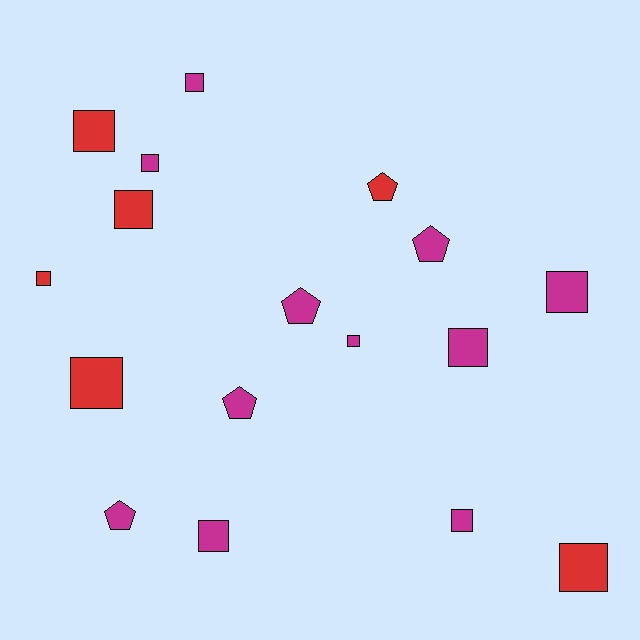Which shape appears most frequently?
Square, with 12 objects.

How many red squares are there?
There are 5 red squares.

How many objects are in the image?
There are 17 objects.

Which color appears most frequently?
Magenta, with 11 objects.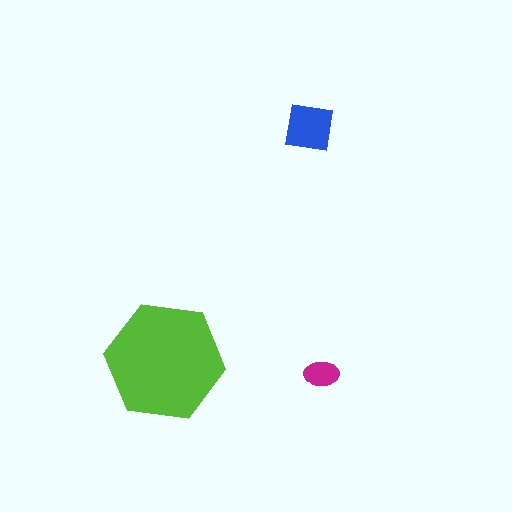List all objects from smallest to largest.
The magenta ellipse, the blue square, the lime hexagon.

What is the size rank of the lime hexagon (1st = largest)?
1st.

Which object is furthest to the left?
The lime hexagon is leftmost.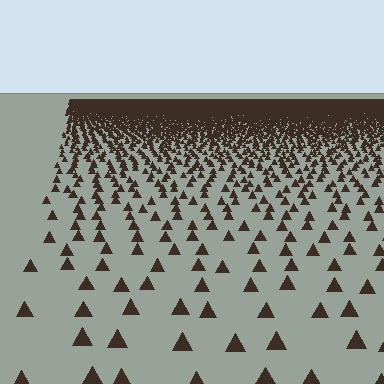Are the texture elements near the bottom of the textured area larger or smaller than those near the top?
Larger. Near the bottom, elements are closer to the viewer and appear at a bigger on-screen size.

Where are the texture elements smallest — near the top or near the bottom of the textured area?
Near the top.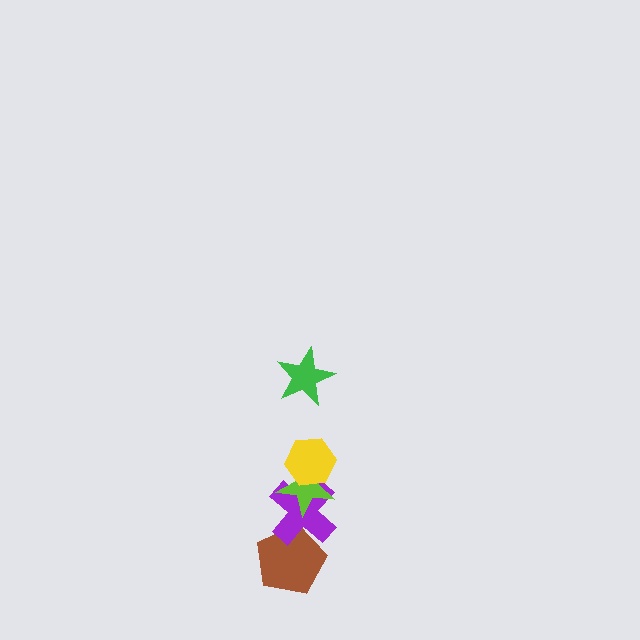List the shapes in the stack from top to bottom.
From top to bottom: the green star, the yellow hexagon, the lime star, the purple cross, the brown pentagon.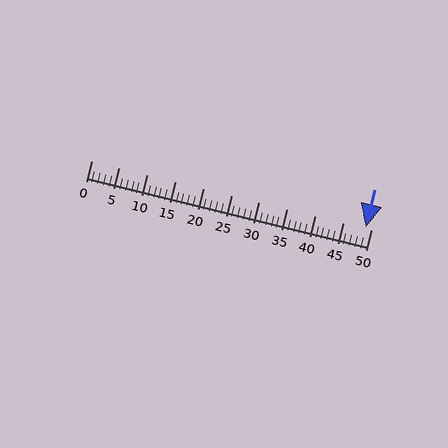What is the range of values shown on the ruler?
The ruler shows values from 0 to 50.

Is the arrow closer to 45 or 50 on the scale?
The arrow is closer to 50.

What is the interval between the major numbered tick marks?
The major tick marks are spaced 5 units apart.